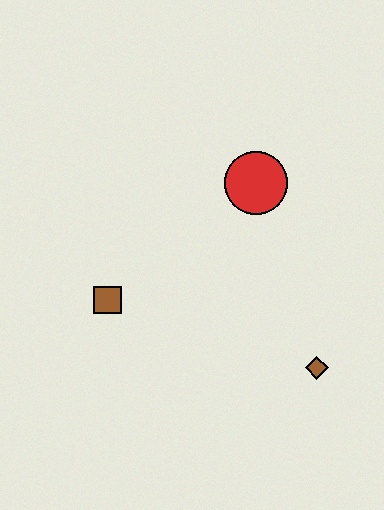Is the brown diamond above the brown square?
No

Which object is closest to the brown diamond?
The red circle is closest to the brown diamond.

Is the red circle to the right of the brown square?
Yes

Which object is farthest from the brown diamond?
The brown square is farthest from the brown diamond.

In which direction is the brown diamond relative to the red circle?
The brown diamond is below the red circle.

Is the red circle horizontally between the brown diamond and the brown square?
Yes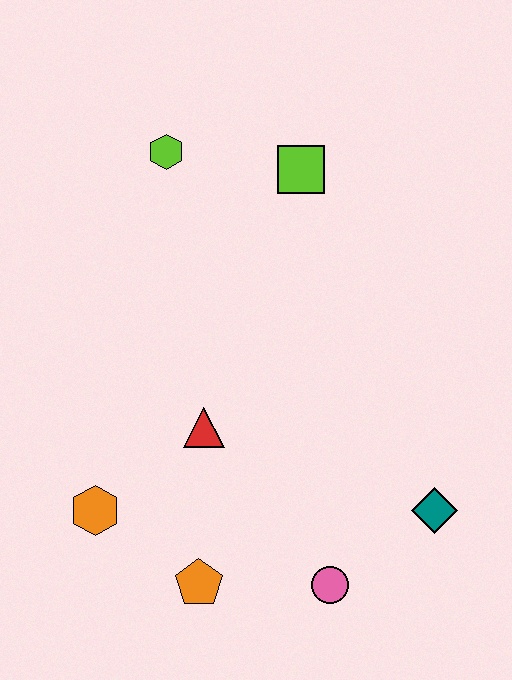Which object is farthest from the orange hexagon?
The lime square is farthest from the orange hexagon.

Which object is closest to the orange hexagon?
The orange pentagon is closest to the orange hexagon.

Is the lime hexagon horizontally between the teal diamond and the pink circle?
No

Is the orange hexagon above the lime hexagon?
No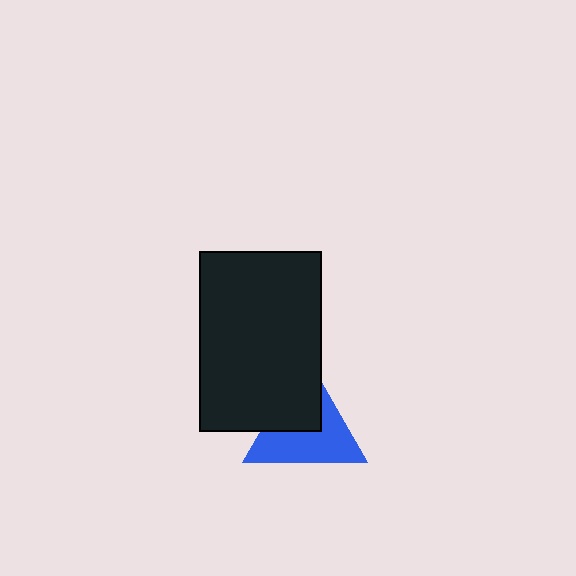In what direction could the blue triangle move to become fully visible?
The blue triangle could move toward the lower-right. That would shift it out from behind the black rectangle entirely.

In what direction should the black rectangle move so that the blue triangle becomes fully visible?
The black rectangle should move toward the upper-left. That is the shortest direction to clear the overlap and leave the blue triangle fully visible.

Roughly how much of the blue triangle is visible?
About half of it is visible (roughly 60%).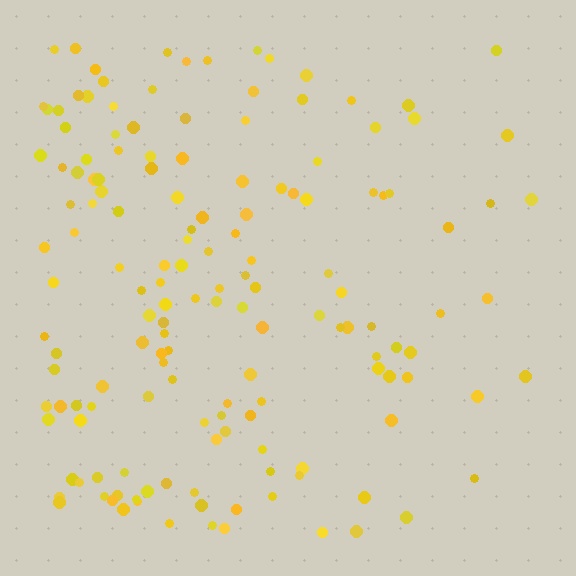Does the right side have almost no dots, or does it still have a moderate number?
Still a moderate number, just noticeably fewer than the left.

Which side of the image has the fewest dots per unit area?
The right.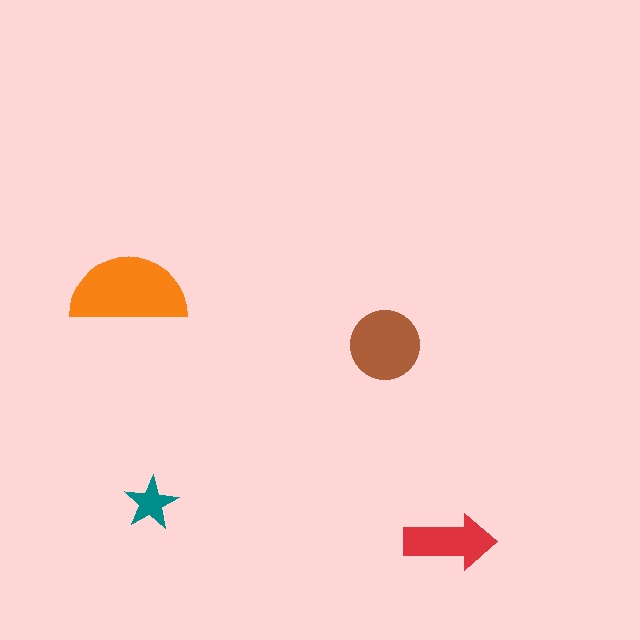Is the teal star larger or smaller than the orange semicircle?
Smaller.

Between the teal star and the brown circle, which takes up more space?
The brown circle.